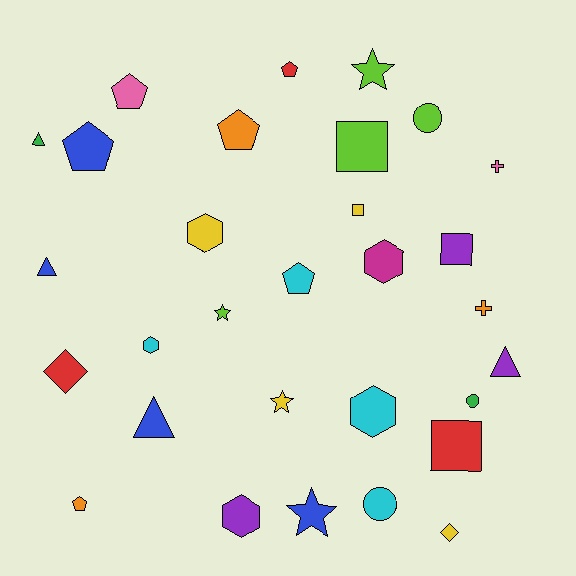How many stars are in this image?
There are 4 stars.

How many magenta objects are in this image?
There is 1 magenta object.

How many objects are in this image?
There are 30 objects.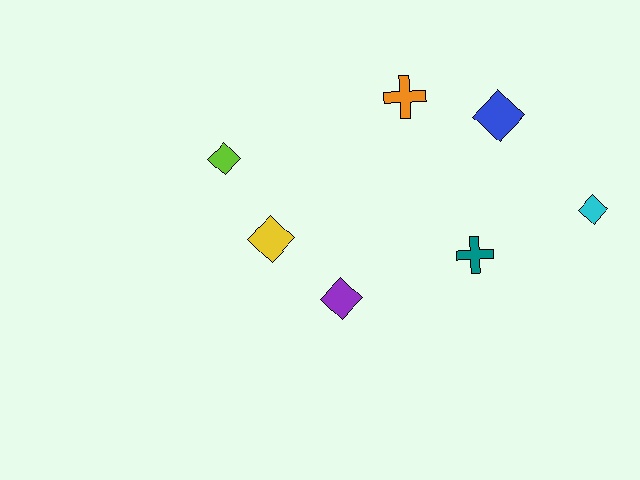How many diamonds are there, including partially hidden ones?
There are 5 diamonds.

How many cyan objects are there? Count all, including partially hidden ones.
There is 1 cyan object.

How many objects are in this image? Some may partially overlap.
There are 7 objects.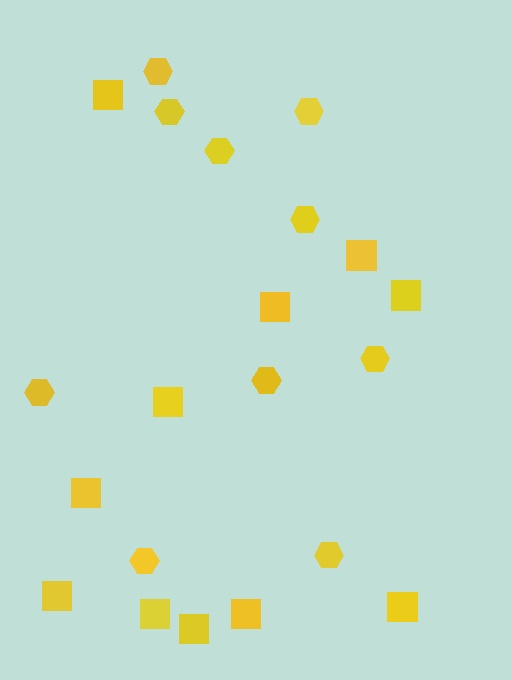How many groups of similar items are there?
There are 2 groups: one group of squares (11) and one group of hexagons (10).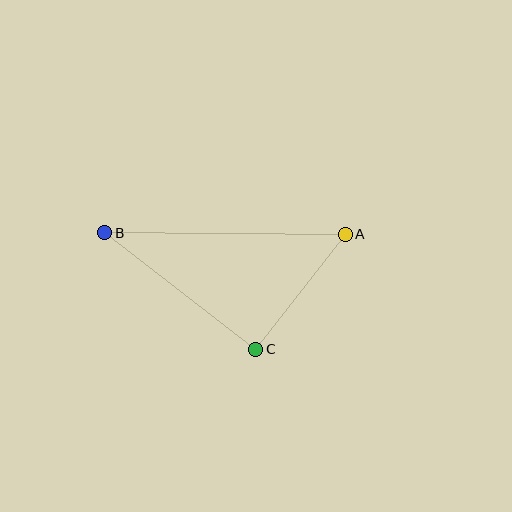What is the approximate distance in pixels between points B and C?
The distance between B and C is approximately 191 pixels.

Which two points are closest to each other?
Points A and C are closest to each other.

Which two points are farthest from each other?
Points A and B are farthest from each other.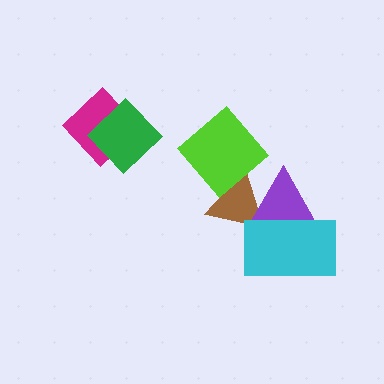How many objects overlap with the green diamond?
1 object overlaps with the green diamond.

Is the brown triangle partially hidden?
Yes, it is partially covered by another shape.